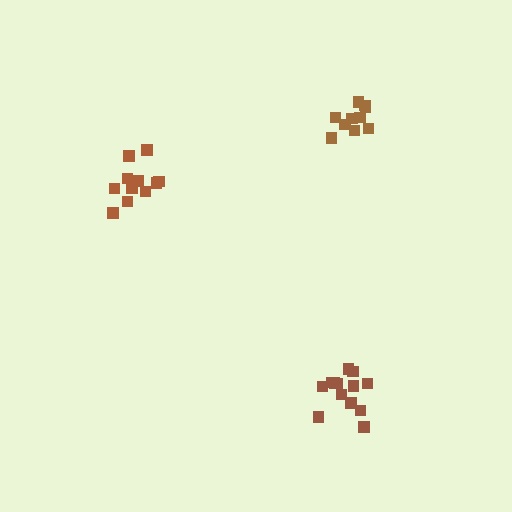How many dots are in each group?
Group 1: 10 dots, Group 2: 13 dots, Group 3: 11 dots (34 total).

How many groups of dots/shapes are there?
There are 3 groups.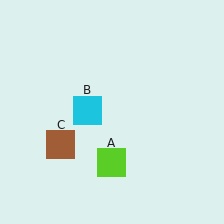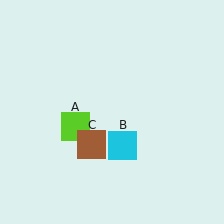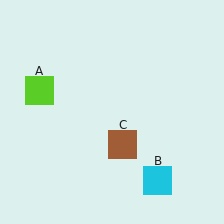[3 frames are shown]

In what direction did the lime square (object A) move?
The lime square (object A) moved up and to the left.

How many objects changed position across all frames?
3 objects changed position: lime square (object A), cyan square (object B), brown square (object C).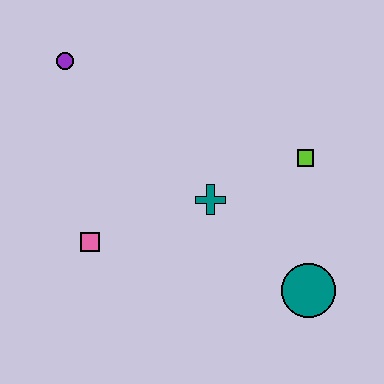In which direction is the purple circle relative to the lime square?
The purple circle is to the left of the lime square.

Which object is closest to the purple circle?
The pink square is closest to the purple circle.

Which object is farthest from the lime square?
The purple circle is farthest from the lime square.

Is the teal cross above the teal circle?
Yes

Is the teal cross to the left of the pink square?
No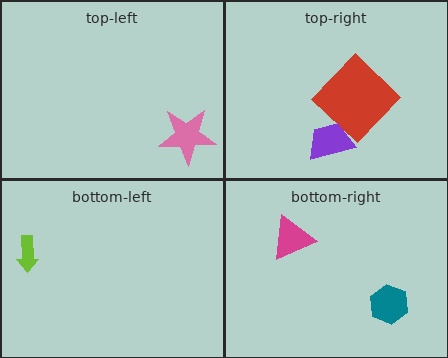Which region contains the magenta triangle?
The bottom-right region.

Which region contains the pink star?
The top-left region.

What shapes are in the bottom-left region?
The lime arrow.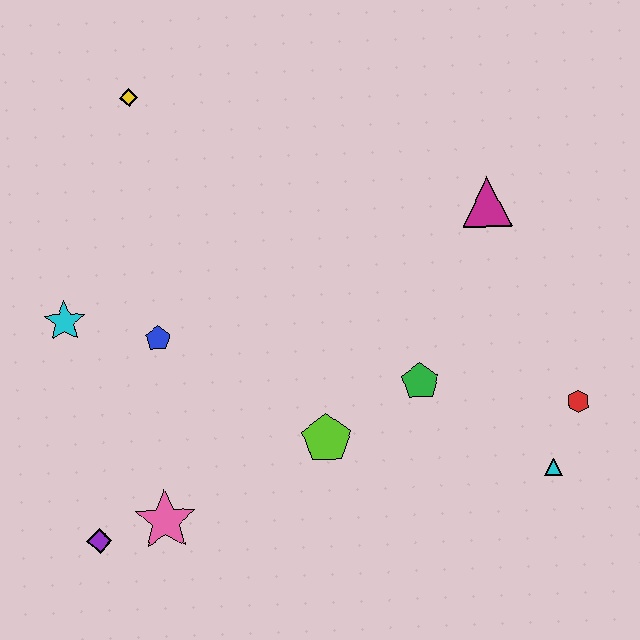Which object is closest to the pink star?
The purple diamond is closest to the pink star.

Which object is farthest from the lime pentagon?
The yellow diamond is farthest from the lime pentagon.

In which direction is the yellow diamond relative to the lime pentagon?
The yellow diamond is above the lime pentagon.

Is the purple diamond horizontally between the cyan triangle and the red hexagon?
No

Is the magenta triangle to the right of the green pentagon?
Yes